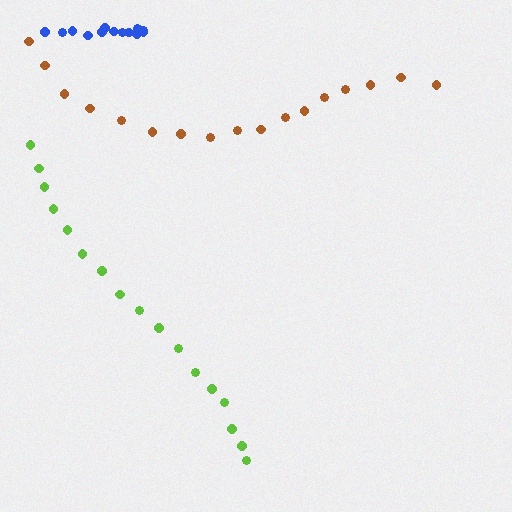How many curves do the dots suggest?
There are 3 distinct paths.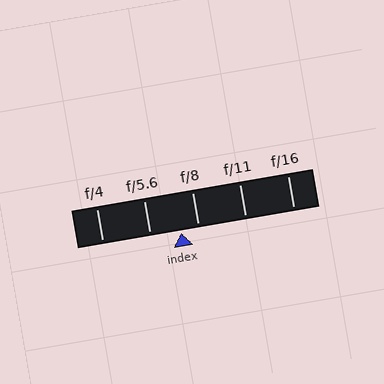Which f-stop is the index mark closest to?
The index mark is closest to f/8.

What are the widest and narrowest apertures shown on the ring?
The widest aperture shown is f/4 and the narrowest is f/16.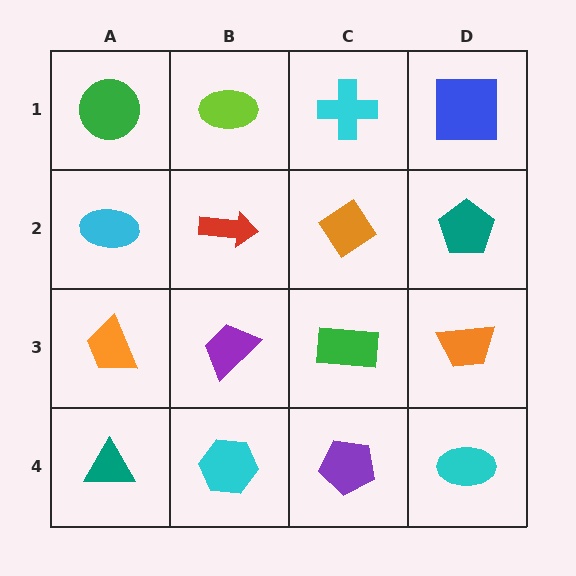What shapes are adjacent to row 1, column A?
A cyan ellipse (row 2, column A), a lime ellipse (row 1, column B).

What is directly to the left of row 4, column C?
A cyan hexagon.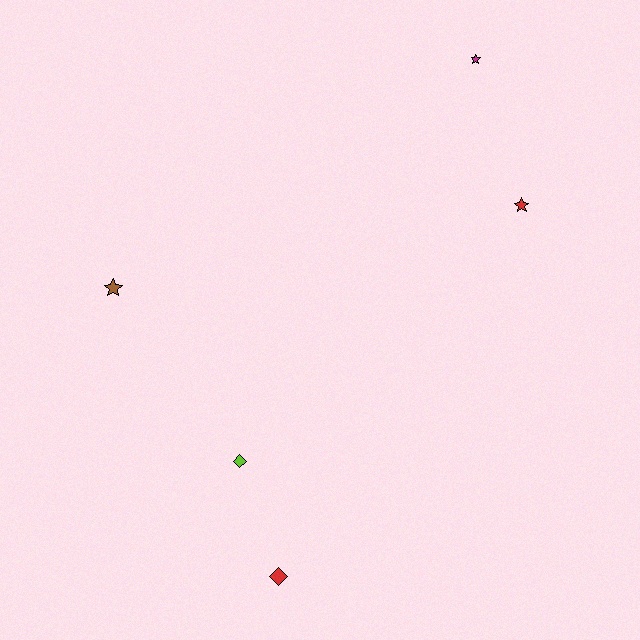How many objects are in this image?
There are 5 objects.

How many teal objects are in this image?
There are no teal objects.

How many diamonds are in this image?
There are 2 diamonds.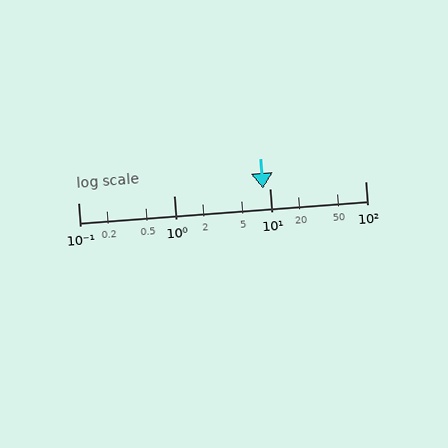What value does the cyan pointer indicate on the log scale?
The pointer indicates approximately 8.6.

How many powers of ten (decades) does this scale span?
The scale spans 3 decades, from 0.1 to 100.